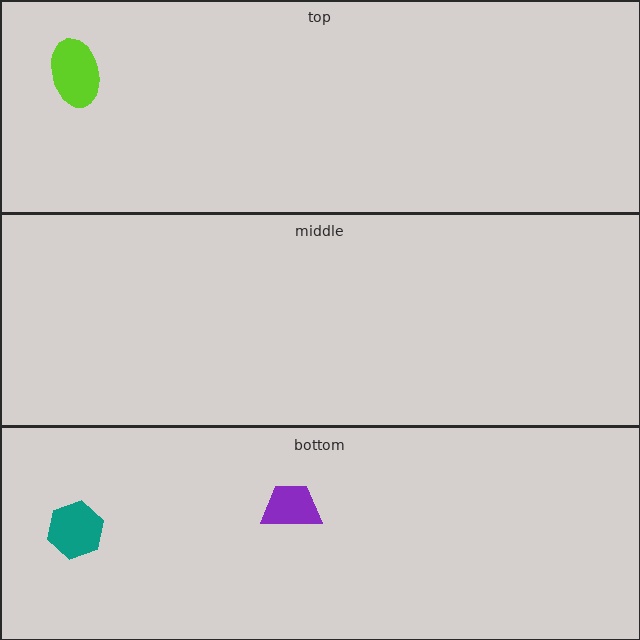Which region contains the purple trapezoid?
The bottom region.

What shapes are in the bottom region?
The teal hexagon, the purple trapezoid.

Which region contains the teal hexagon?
The bottom region.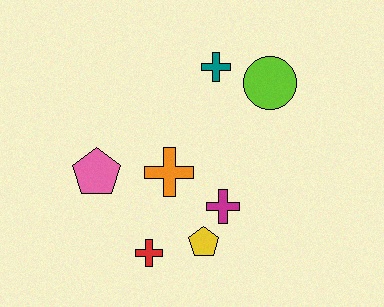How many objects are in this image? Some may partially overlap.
There are 7 objects.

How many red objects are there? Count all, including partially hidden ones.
There is 1 red object.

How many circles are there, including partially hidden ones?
There is 1 circle.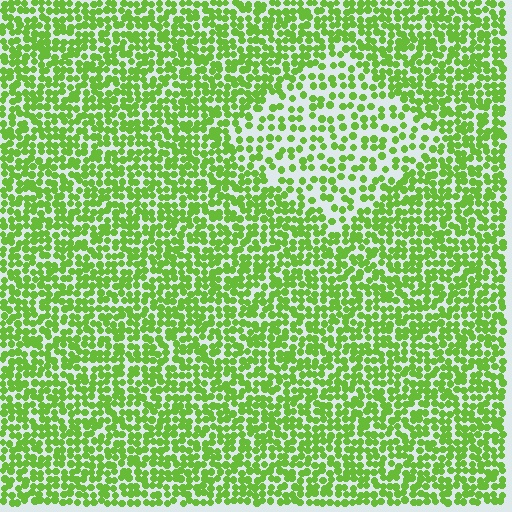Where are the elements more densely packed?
The elements are more densely packed outside the diamond boundary.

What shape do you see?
I see a diamond.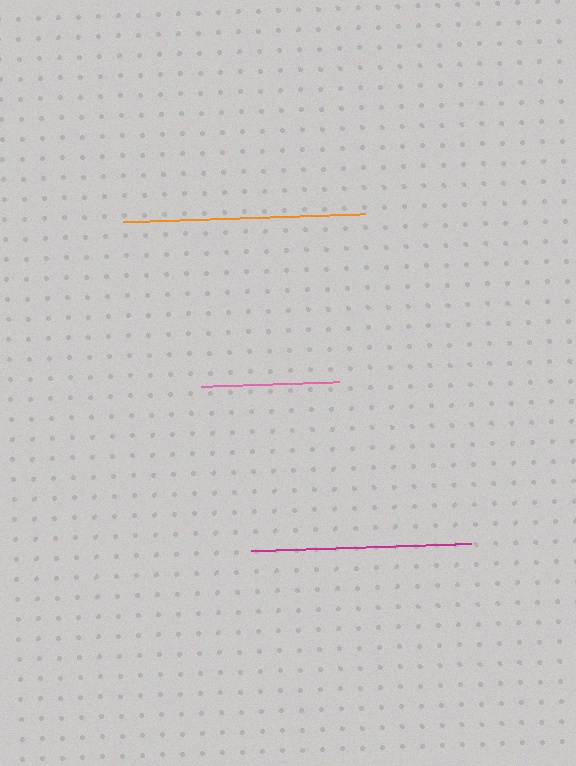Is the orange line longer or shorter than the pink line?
The orange line is longer than the pink line.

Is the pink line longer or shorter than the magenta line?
The magenta line is longer than the pink line.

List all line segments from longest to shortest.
From longest to shortest: orange, magenta, pink.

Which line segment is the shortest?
The pink line is the shortest at approximately 138 pixels.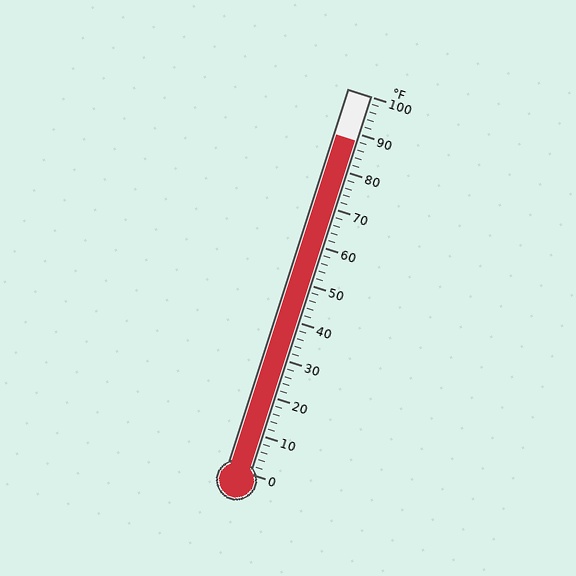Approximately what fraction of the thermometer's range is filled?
The thermometer is filled to approximately 90% of its range.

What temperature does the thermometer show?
The thermometer shows approximately 88°F.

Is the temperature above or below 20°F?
The temperature is above 20°F.